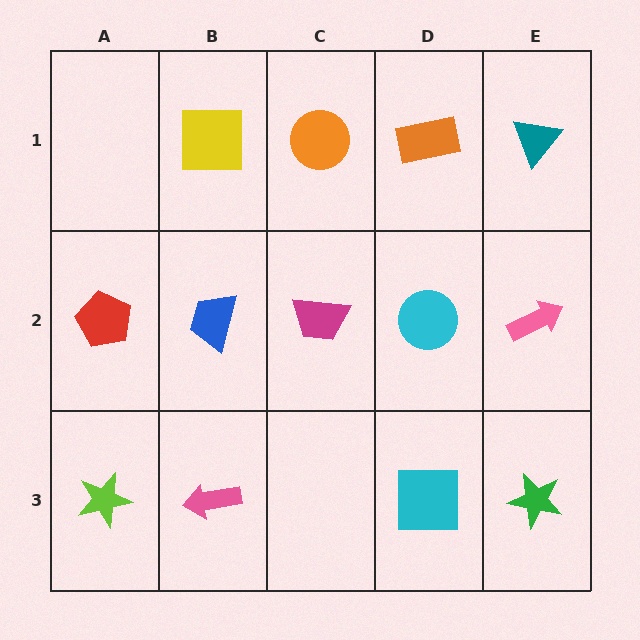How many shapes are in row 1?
4 shapes.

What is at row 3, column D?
A cyan square.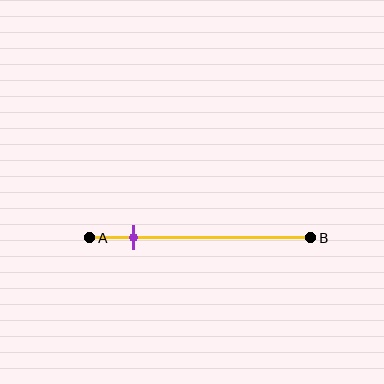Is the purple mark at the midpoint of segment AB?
No, the mark is at about 20% from A, not at the 50% midpoint.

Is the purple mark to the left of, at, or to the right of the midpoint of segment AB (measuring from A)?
The purple mark is to the left of the midpoint of segment AB.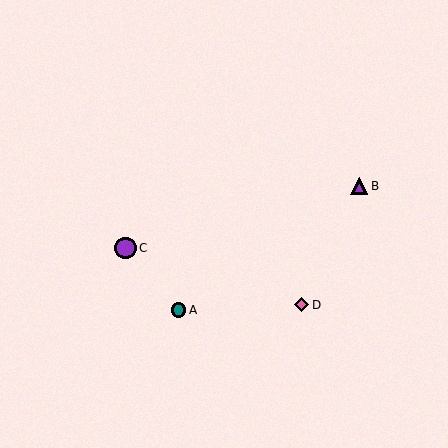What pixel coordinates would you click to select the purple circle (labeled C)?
Click at (125, 248) to select the purple circle C.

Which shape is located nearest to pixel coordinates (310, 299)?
The pink diamond (labeled D) at (302, 305) is nearest to that location.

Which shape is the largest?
The purple circle (labeled C) is the largest.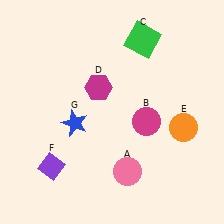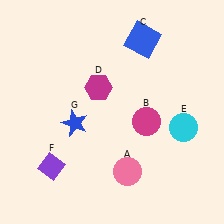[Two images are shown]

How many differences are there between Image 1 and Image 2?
There are 2 differences between the two images.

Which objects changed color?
C changed from green to blue. E changed from orange to cyan.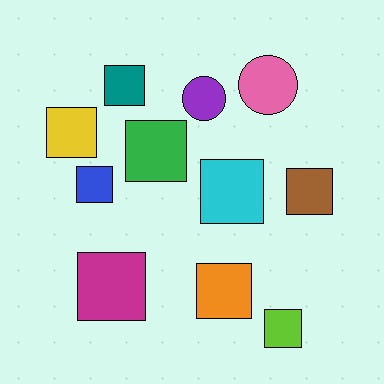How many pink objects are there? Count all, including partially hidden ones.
There is 1 pink object.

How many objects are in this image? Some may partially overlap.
There are 11 objects.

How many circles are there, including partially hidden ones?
There are 2 circles.